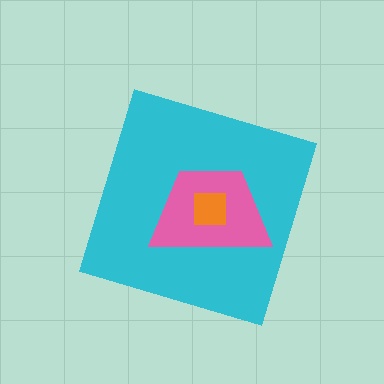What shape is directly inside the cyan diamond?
The pink trapezoid.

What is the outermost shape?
The cyan diamond.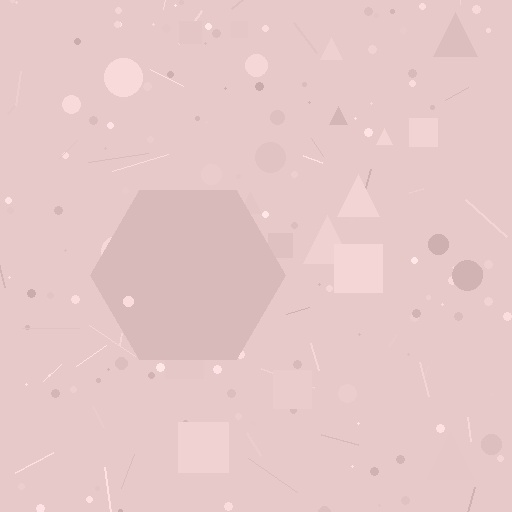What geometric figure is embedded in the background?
A hexagon is embedded in the background.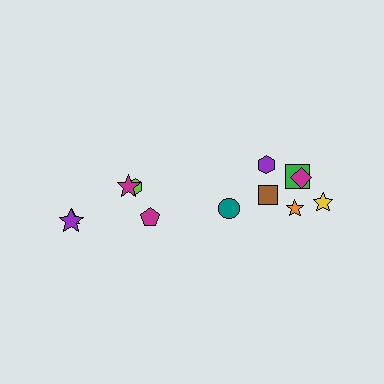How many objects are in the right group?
There are 7 objects.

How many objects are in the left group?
There are 5 objects.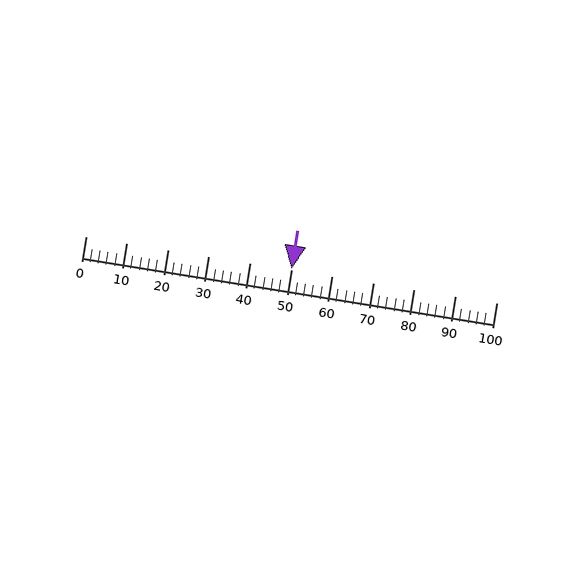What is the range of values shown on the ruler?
The ruler shows values from 0 to 100.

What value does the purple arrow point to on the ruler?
The purple arrow points to approximately 50.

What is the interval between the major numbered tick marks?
The major tick marks are spaced 10 units apart.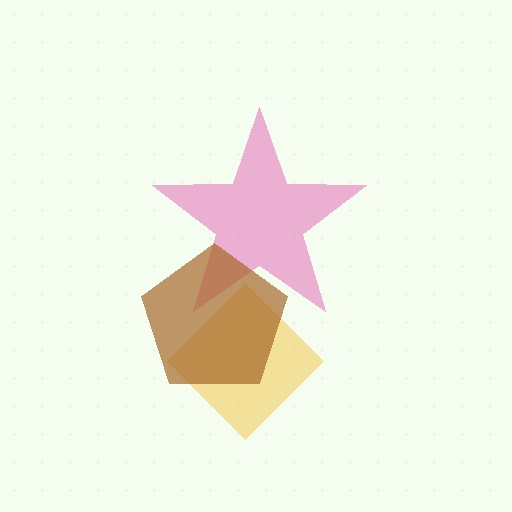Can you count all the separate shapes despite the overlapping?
Yes, there are 3 separate shapes.